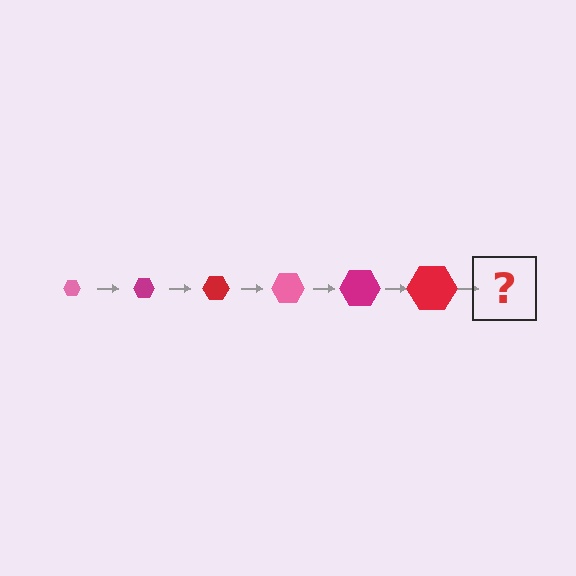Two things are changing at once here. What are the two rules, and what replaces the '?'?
The two rules are that the hexagon grows larger each step and the color cycles through pink, magenta, and red. The '?' should be a pink hexagon, larger than the previous one.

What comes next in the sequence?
The next element should be a pink hexagon, larger than the previous one.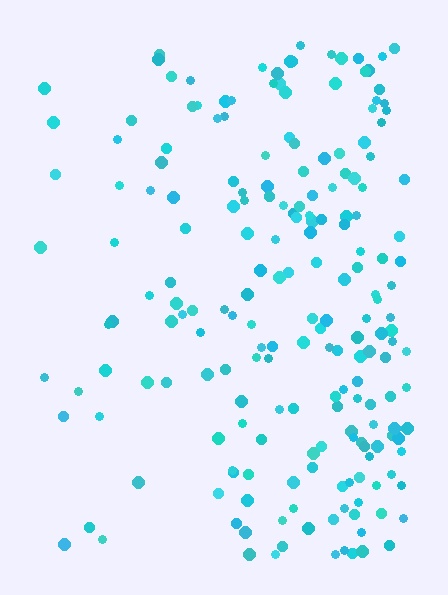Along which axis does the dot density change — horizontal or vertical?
Horizontal.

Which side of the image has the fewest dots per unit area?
The left.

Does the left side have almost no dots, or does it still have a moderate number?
Still a moderate number, just noticeably fewer than the right.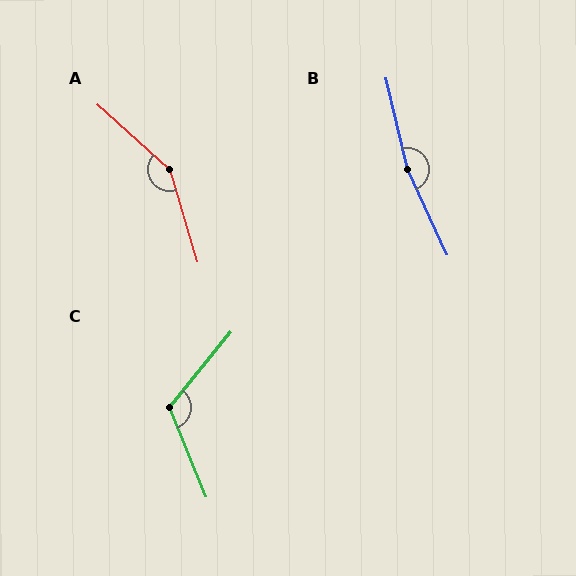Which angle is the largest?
B, at approximately 169 degrees.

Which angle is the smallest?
C, at approximately 119 degrees.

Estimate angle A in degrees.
Approximately 149 degrees.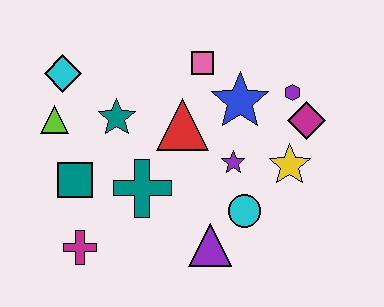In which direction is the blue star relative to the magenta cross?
The blue star is to the right of the magenta cross.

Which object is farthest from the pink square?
The magenta cross is farthest from the pink square.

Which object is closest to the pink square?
The blue star is closest to the pink square.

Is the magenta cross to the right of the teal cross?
No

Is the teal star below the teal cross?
No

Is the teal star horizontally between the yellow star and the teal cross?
No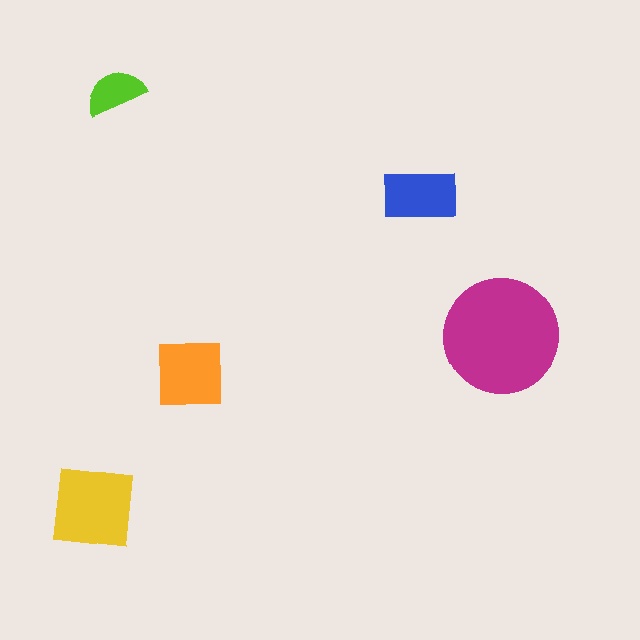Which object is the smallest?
The lime semicircle.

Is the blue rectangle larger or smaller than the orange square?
Smaller.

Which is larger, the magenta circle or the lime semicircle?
The magenta circle.